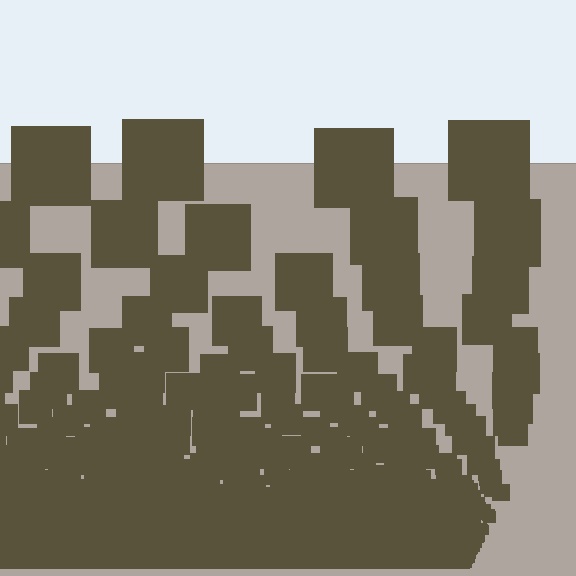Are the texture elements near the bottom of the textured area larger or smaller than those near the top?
Smaller. The gradient is inverted — elements near the bottom are smaller and denser.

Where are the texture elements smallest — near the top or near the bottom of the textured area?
Near the bottom.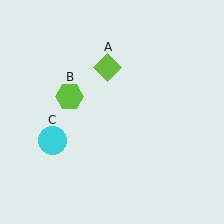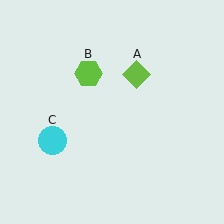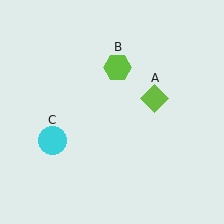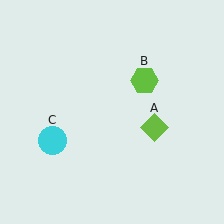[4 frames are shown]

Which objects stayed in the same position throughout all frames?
Cyan circle (object C) remained stationary.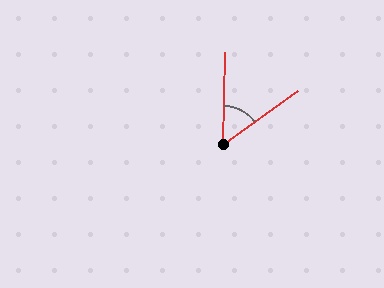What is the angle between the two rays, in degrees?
Approximately 52 degrees.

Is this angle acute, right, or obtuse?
It is acute.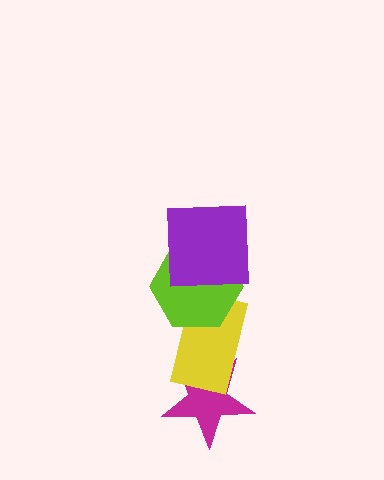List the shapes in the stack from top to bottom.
From top to bottom: the purple square, the lime hexagon, the yellow rectangle, the magenta star.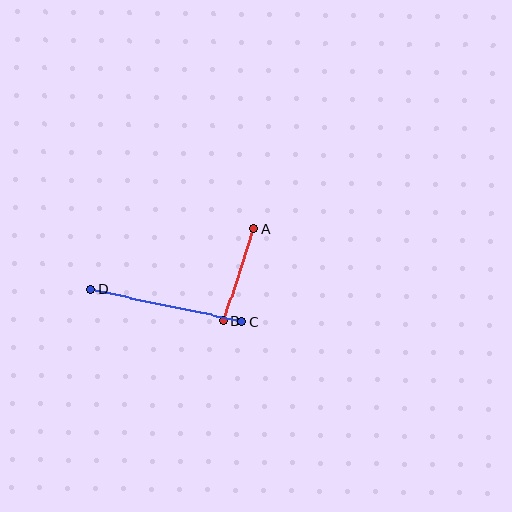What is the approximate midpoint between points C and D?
The midpoint is at approximately (166, 306) pixels.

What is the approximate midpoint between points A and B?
The midpoint is at approximately (239, 274) pixels.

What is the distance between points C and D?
The distance is approximately 155 pixels.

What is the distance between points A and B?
The distance is approximately 97 pixels.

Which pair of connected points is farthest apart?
Points C and D are farthest apart.